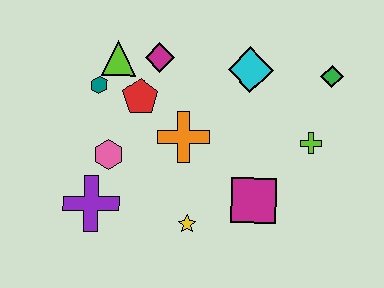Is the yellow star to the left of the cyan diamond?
Yes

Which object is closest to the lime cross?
The green diamond is closest to the lime cross.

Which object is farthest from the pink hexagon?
The green diamond is farthest from the pink hexagon.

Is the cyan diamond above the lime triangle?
No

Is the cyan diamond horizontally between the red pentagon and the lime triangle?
No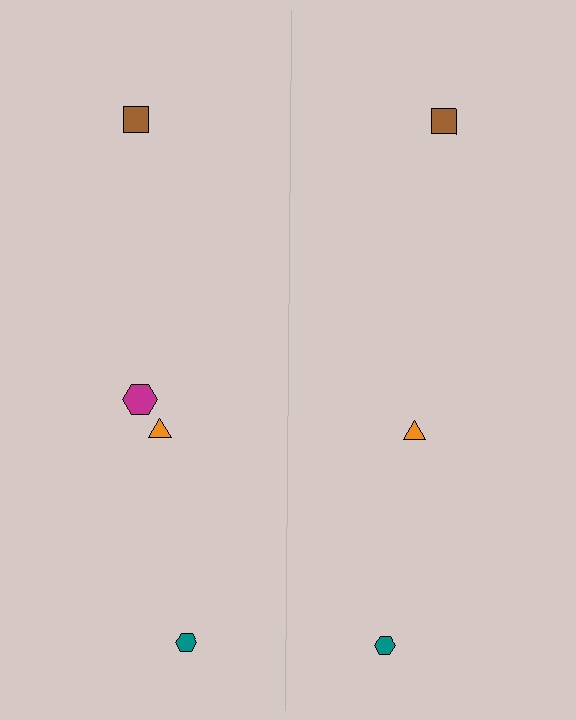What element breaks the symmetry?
A magenta hexagon is missing from the right side.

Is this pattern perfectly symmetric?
No, the pattern is not perfectly symmetric. A magenta hexagon is missing from the right side.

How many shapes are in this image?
There are 7 shapes in this image.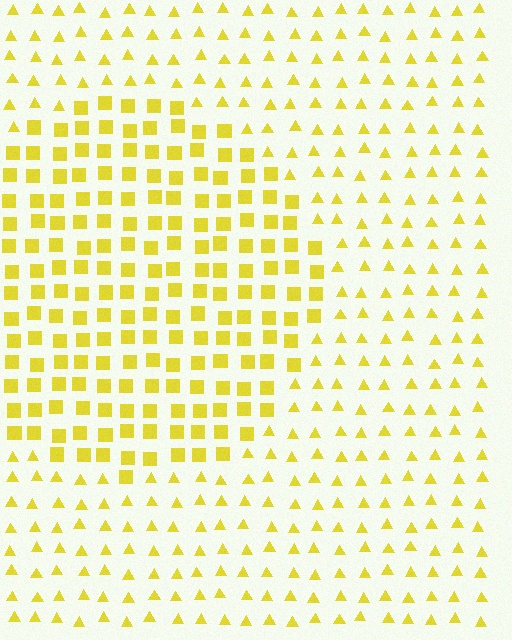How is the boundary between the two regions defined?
The boundary is defined by a change in element shape: squares inside vs. triangles outside. All elements share the same color and spacing.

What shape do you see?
I see a circle.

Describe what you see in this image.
The image is filled with small yellow elements arranged in a uniform grid. A circle-shaped region contains squares, while the surrounding area contains triangles. The boundary is defined purely by the change in element shape.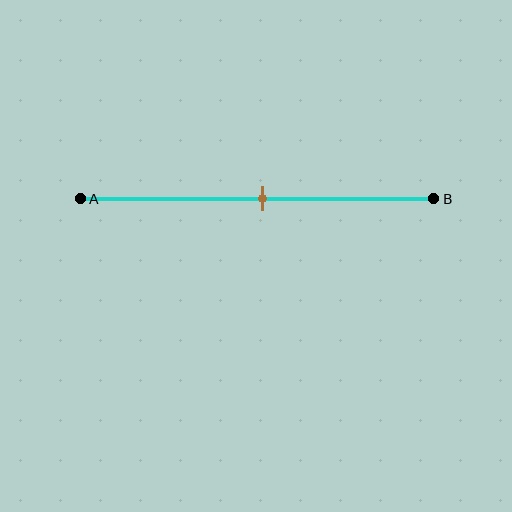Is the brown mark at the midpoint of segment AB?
Yes, the mark is approximately at the midpoint.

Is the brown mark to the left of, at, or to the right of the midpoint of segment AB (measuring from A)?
The brown mark is approximately at the midpoint of segment AB.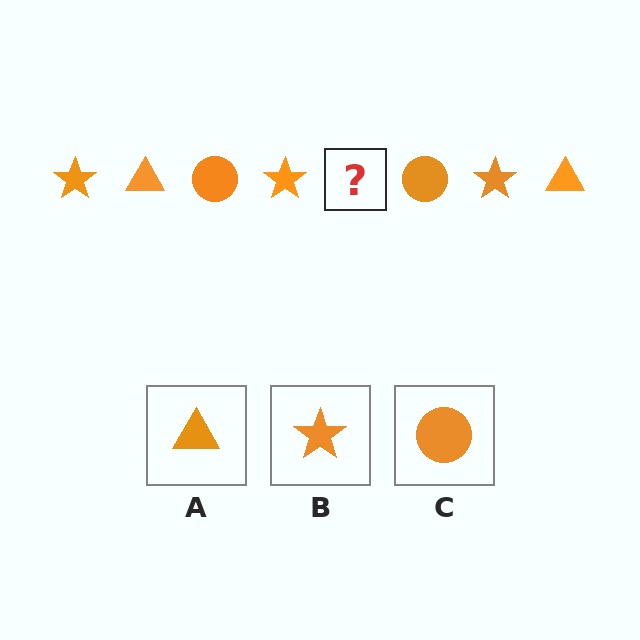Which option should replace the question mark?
Option A.